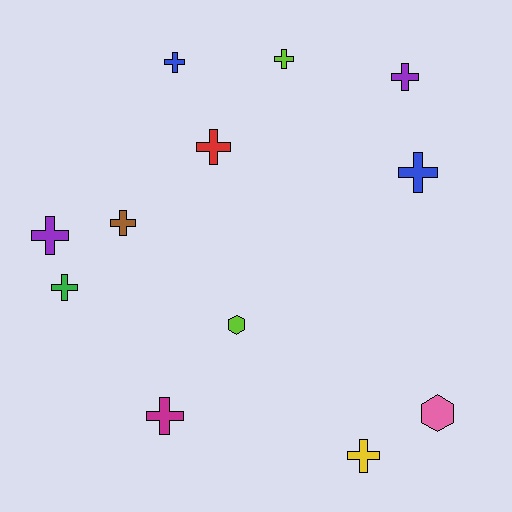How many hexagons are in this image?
There are 2 hexagons.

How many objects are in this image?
There are 12 objects.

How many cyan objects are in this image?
There are no cyan objects.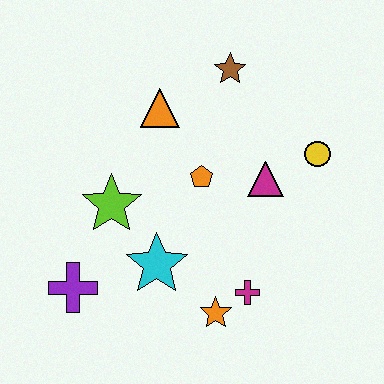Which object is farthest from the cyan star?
The brown star is farthest from the cyan star.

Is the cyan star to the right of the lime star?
Yes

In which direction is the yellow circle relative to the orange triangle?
The yellow circle is to the right of the orange triangle.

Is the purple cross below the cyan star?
Yes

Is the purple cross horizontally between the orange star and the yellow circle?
No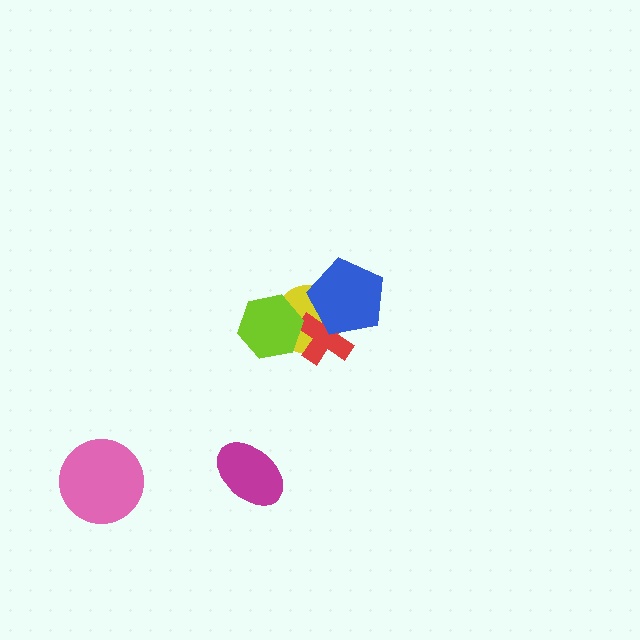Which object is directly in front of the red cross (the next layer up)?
The lime hexagon is directly in front of the red cross.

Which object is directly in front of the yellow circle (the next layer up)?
The red cross is directly in front of the yellow circle.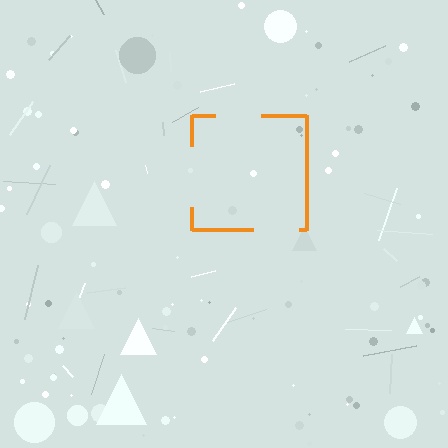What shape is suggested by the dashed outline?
The dashed outline suggests a square.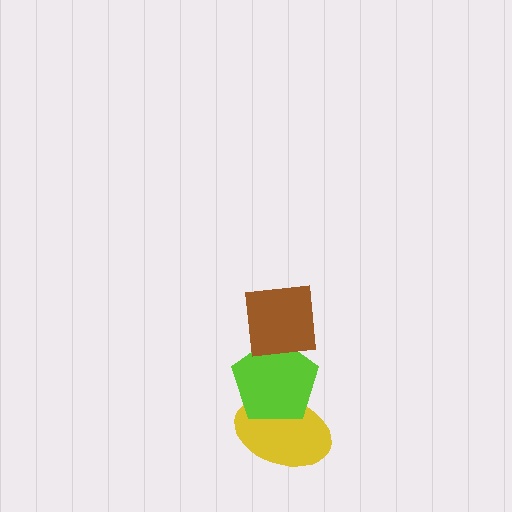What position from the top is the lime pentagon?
The lime pentagon is 2nd from the top.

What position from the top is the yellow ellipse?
The yellow ellipse is 3rd from the top.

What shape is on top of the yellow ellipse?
The lime pentagon is on top of the yellow ellipse.